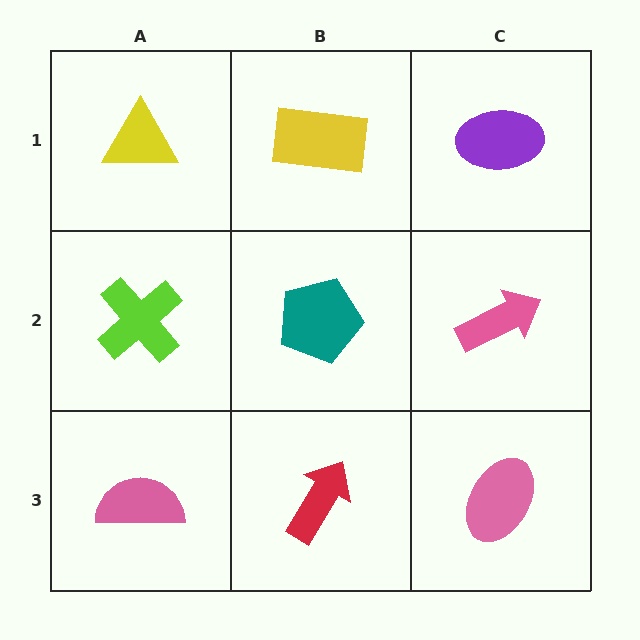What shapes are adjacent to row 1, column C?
A pink arrow (row 2, column C), a yellow rectangle (row 1, column B).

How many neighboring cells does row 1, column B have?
3.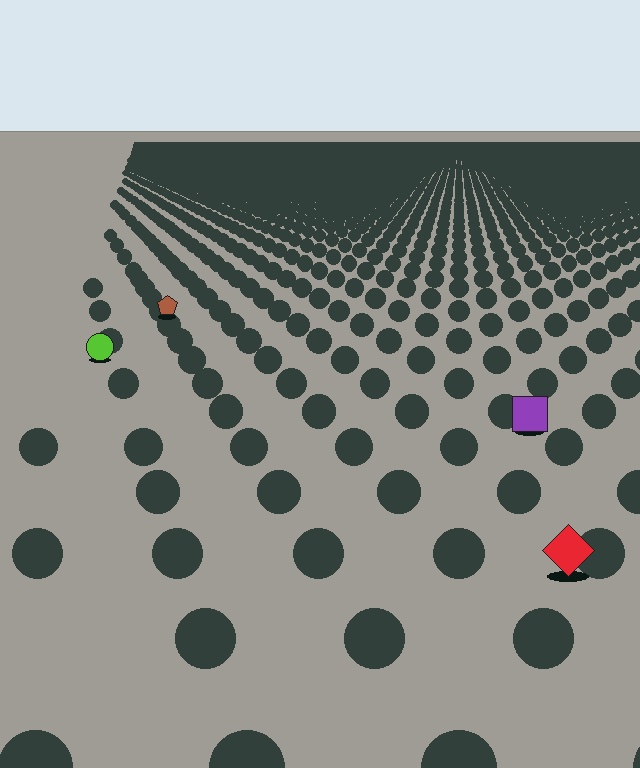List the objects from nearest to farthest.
From nearest to farthest: the red diamond, the purple square, the lime circle, the brown pentagon.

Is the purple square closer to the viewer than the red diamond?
No. The red diamond is closer — you can tell from the texture gradient: the ground texture is coarser near it.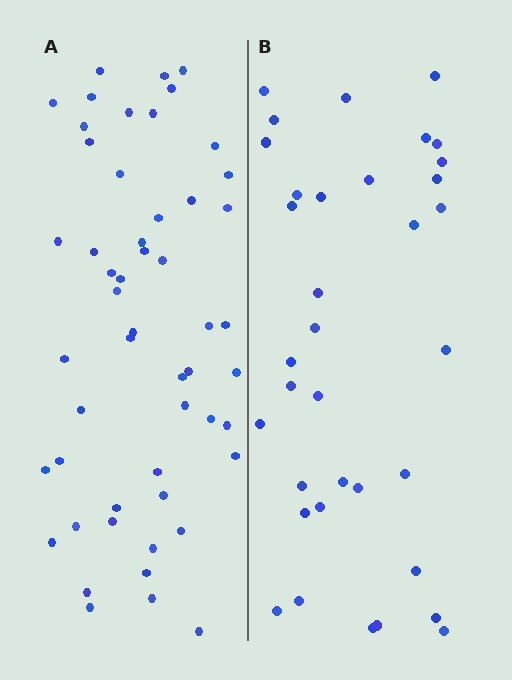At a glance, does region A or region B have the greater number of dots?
Region A (the left region) has more dots.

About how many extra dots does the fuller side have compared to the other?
Region A has approximately 15 more dots than region B.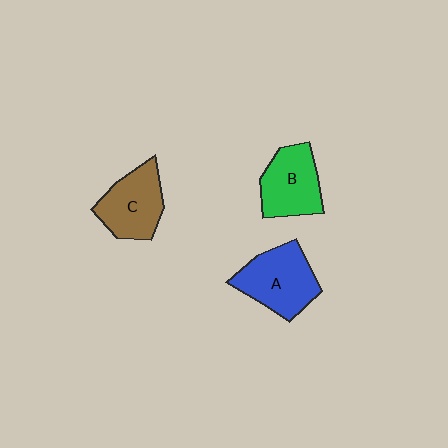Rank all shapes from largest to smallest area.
From largest to smallest: A (blue), C (brown), B (green).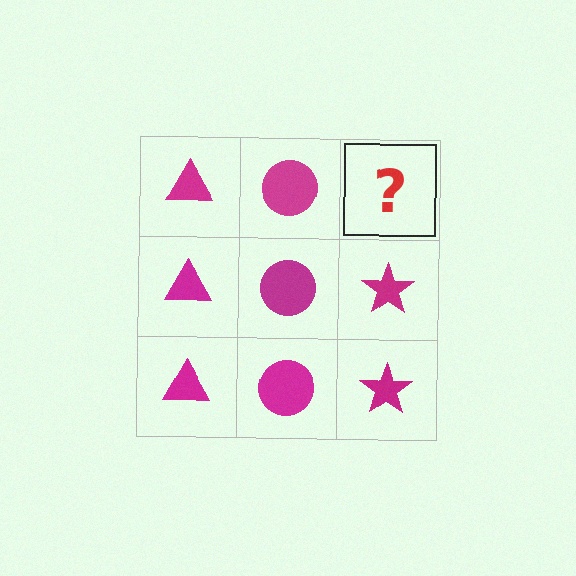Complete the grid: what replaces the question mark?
The question mark should be replaced with a magenta star.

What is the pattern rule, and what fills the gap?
The rule is that each column has a consistent shape. The gap should be filled with a magenta star.